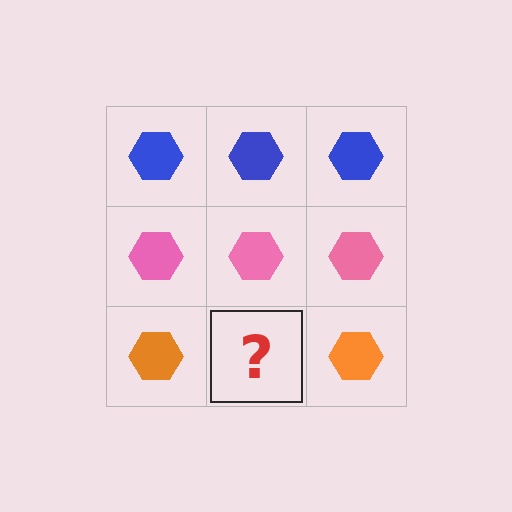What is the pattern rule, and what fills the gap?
The rule is that each row has a consistent color. The gap should be filled with an orange hexagon.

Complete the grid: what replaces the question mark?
The question mark should be replaced with an orange hexagon.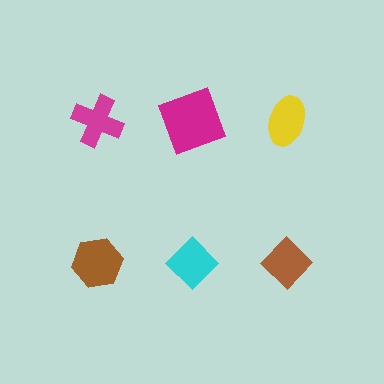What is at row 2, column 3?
A brown diamond.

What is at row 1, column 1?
A magenta cross.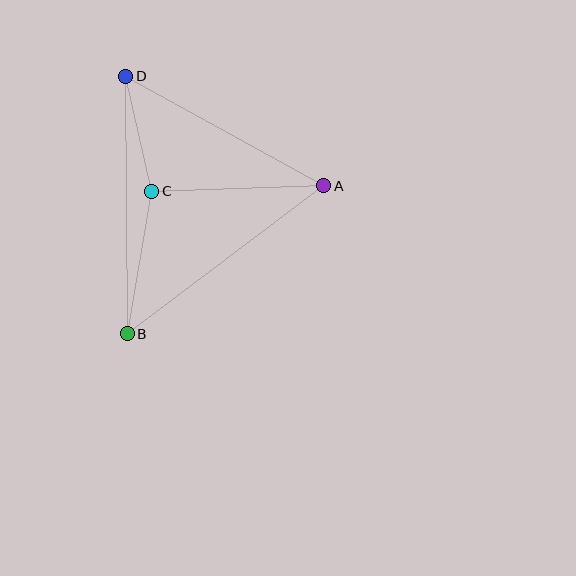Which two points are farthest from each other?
Points B and D are farthest from each other.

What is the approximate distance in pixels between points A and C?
The distance between A and C is approximately 172 pixels.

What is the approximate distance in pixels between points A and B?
The distance between A and B is approximately 246 pixels.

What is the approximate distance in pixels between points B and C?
The distance between B and C is approximately 145 pixels.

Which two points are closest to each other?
Points C and D are closest to each other.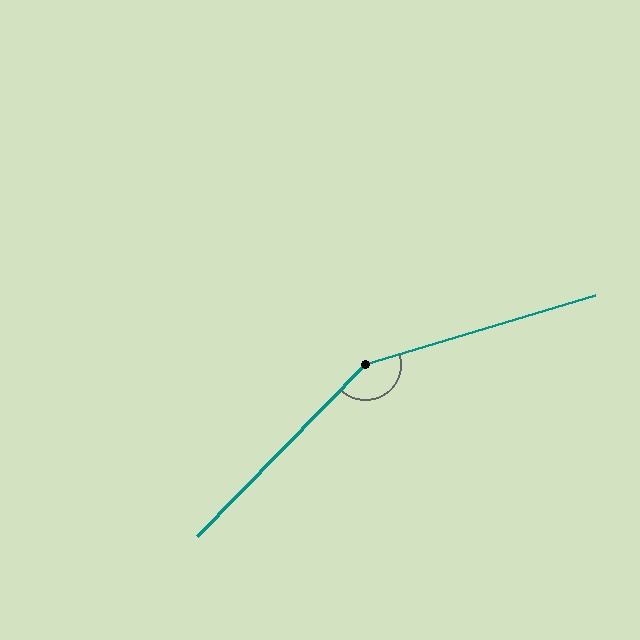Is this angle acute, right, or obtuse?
It is obtuse.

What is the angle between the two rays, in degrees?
Approximately 151 degrees.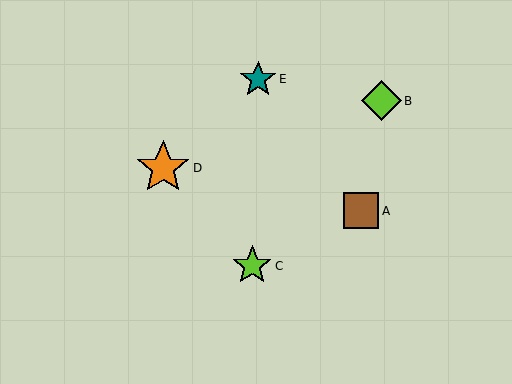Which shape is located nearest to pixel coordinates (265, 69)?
The teal star (labeled E) at (258, 79) is nearest to that location.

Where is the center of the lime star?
The center of the lime star is at (252, 266).